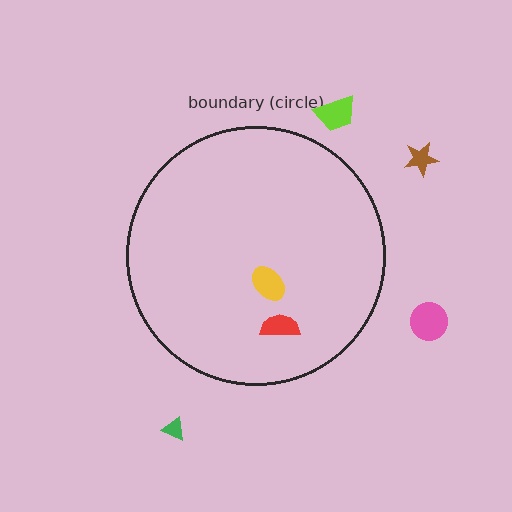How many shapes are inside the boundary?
2 inside, 4 outside.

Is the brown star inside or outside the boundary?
Outside.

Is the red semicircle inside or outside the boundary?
Inside.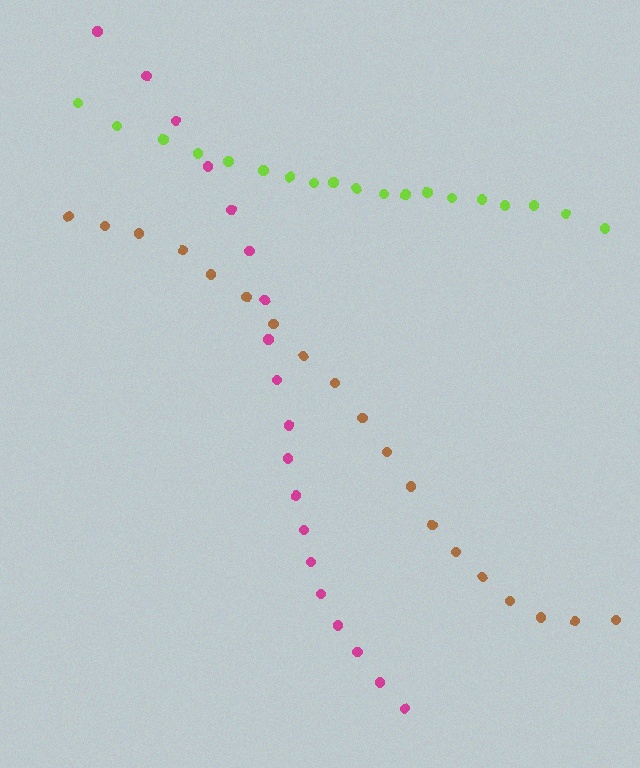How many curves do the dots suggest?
There are 3 distinct paths.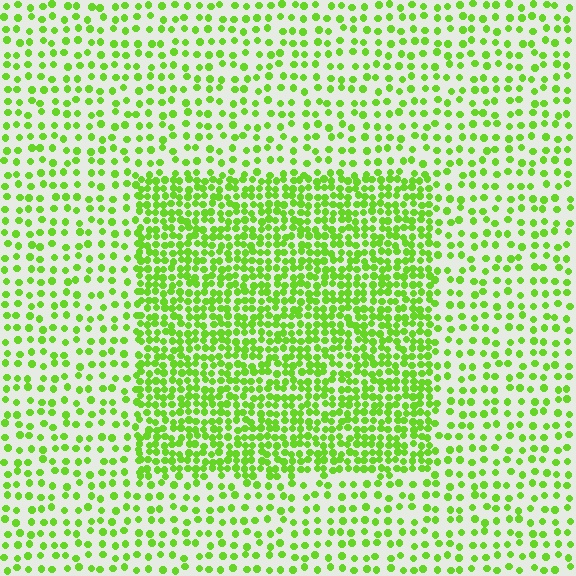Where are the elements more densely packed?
The elements are more densely packed inside the rectangle boundary.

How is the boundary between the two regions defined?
The boundary is defined by a change in element density (approximately 2.2x ratio). All elements are the same color, size, and shape.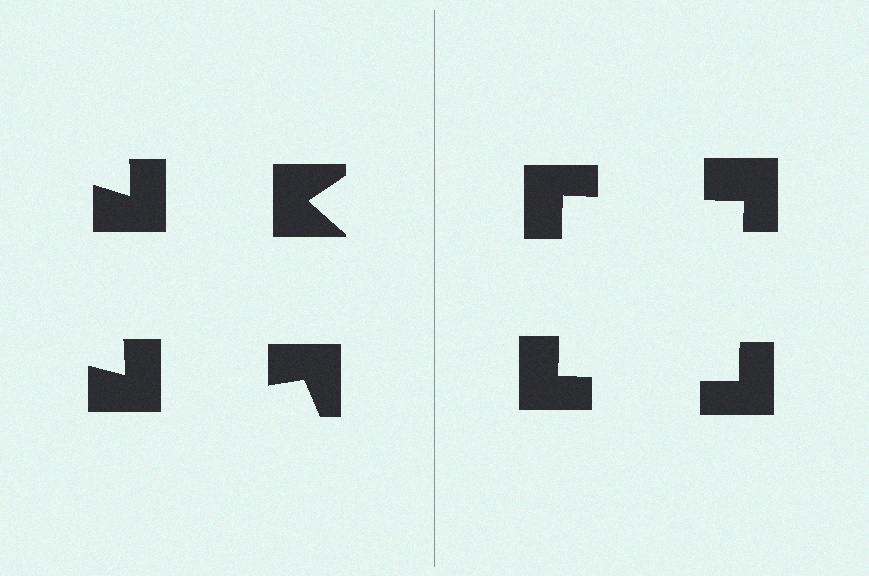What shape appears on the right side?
An illusory square.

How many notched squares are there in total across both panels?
8 — 4 on each side.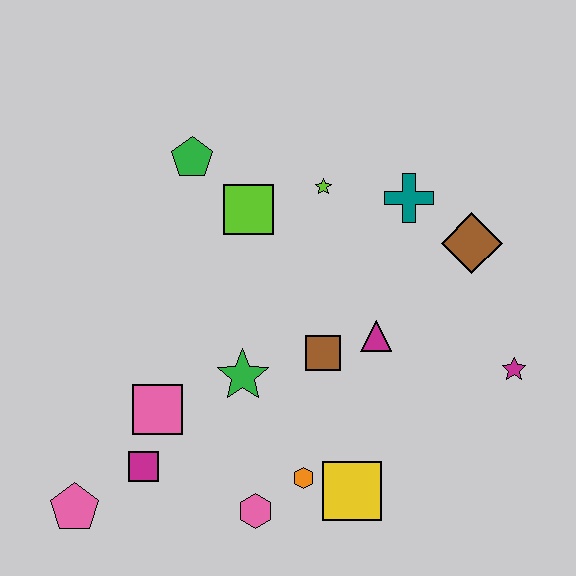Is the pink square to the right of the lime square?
No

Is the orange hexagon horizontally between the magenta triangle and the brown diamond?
No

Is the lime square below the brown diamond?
No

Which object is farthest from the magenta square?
The brown diamond is farthest from the magenta square.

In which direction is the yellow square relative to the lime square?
The yellow square is below the lime square.